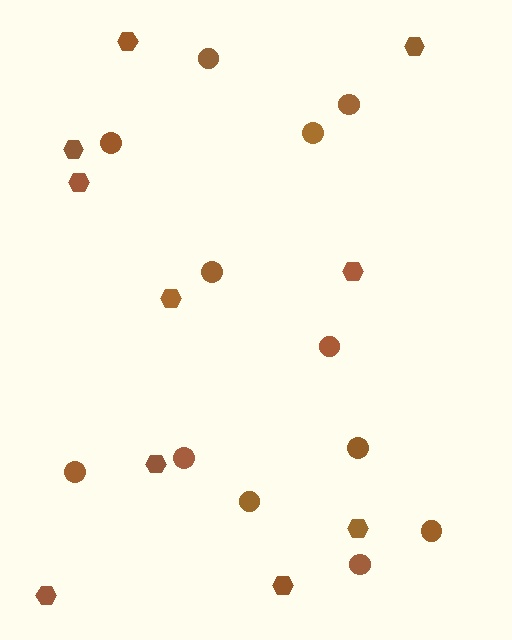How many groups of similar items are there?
There are 2 groups: one group of hexagons (10) and one group of circles (12).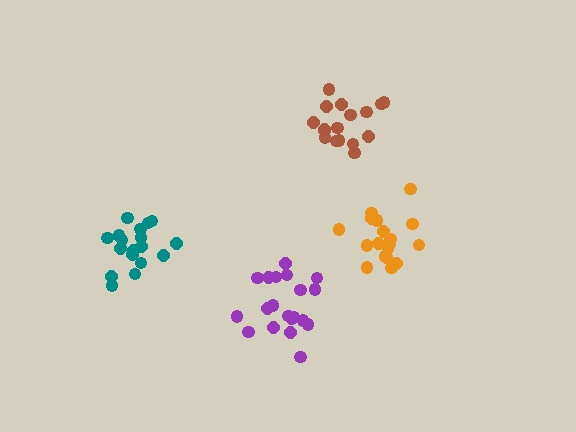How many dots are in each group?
Group 1: 17 dots, Group 2: 19 dots, Group 3: 18 dots, Group 4: 20 dots (74 total).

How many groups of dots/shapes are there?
There are 4 groups.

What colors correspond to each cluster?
The clusters are colored: brown, orange, teal, purple.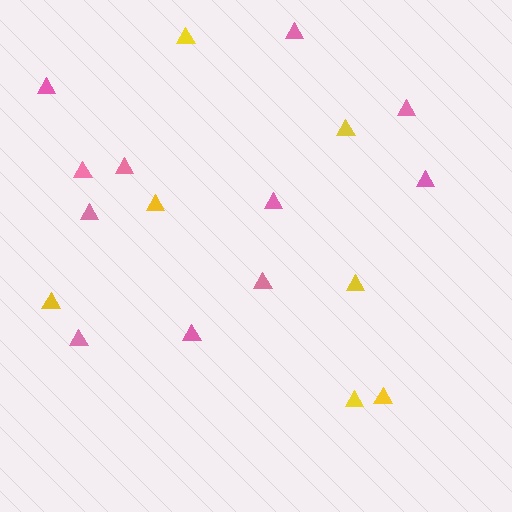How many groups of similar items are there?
There are 2 groups: one group of yellow triangles (7) and one group of pink triangles (11).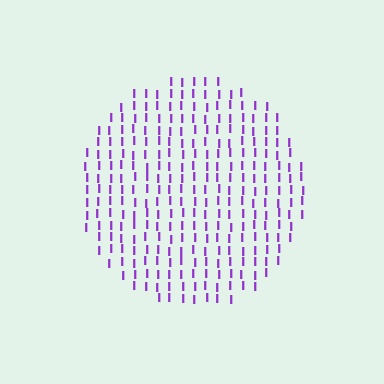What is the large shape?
The large shape is a circle.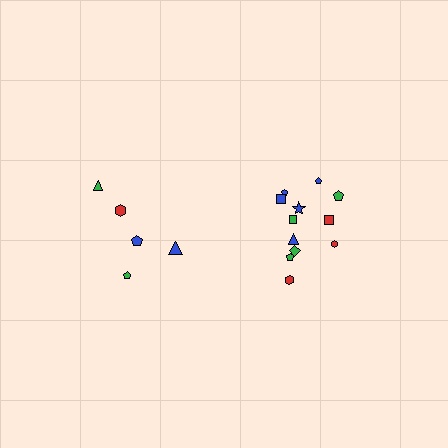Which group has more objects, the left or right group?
The right group.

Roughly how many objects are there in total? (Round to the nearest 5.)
Roughly 15 objects in total.